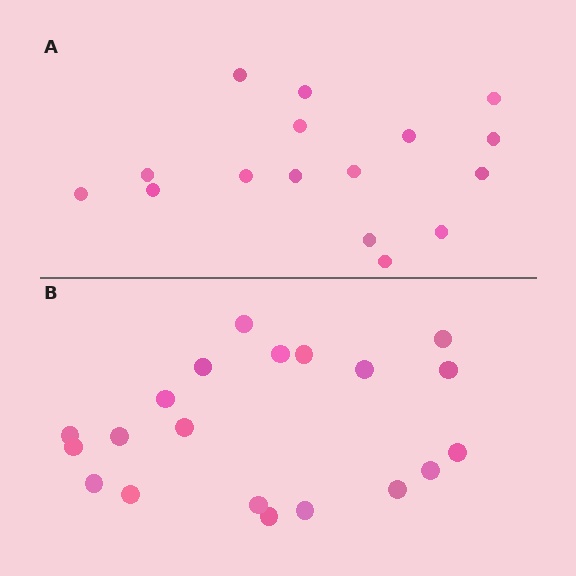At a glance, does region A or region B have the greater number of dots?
Region B (the bottom region) has more dots.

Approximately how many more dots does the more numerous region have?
Region B has about 4 more dots than region A.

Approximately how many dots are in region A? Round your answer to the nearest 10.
About 20 dots. (The exact count is 16, which rounds to 20.)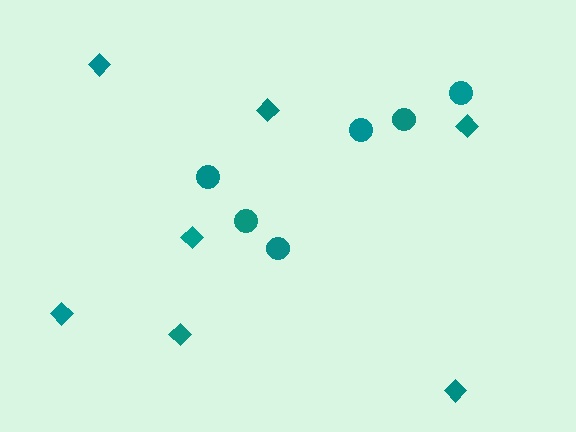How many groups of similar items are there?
There are 2 groups: one group of circles (6) and one group of diamonds (7).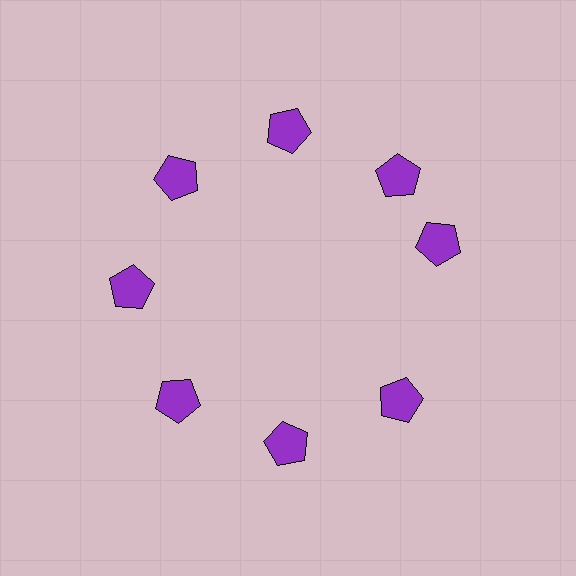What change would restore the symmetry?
The symmetry would be restored by rotating it back into even spacing with its neighbors so that all 8 pentagons sit at equal angles and equal distance from the center.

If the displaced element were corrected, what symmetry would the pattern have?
It would have 8-fold rotational symmetry — the pattern would map onto itself every 45 degrees.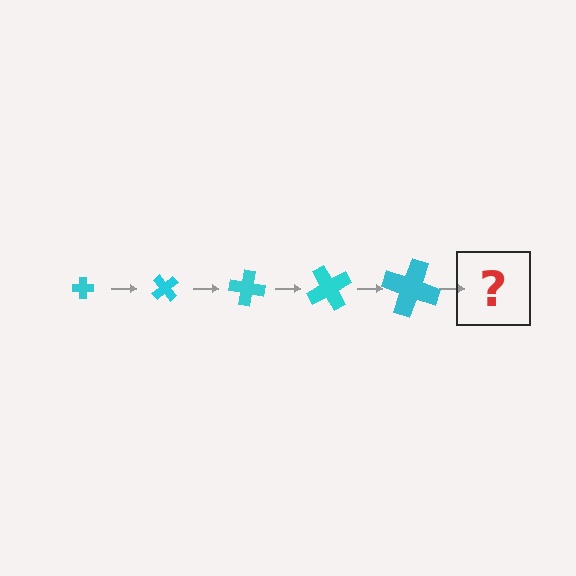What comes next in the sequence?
The next element should be a cross, larger than the previous one and rotated 250 degrees from the start.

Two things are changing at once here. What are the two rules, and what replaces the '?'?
The two rules are that the cross grows larger each step and it rotates 50 degrees each step. The '?' should be a cross, larger than the previous one and rotated 250 degrees from the start.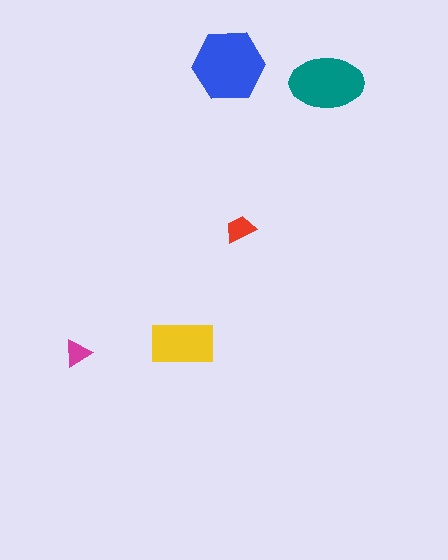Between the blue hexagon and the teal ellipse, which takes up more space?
The blue hexagon.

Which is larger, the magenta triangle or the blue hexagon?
The blue hexagon.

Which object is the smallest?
The magenta triangle.